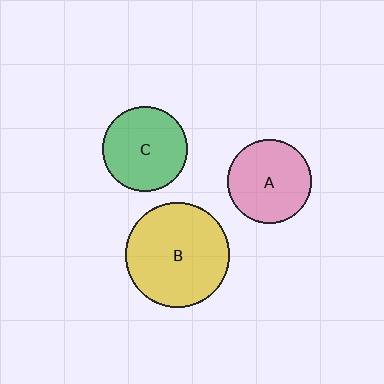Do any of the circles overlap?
No, none of the circles overlap.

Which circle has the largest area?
Circle B (yellow).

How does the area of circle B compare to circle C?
Approximately 1.5 times.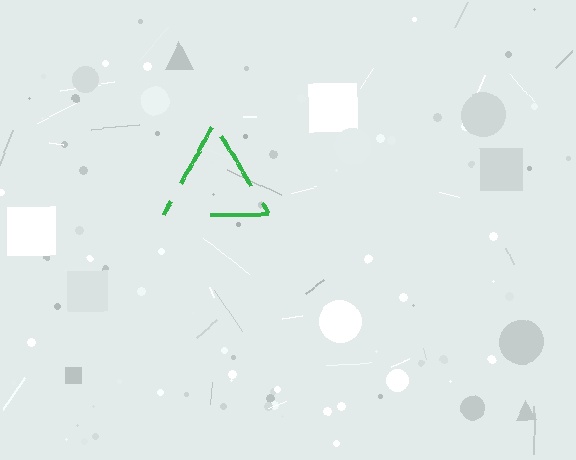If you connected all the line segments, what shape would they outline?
They would outline a triangle.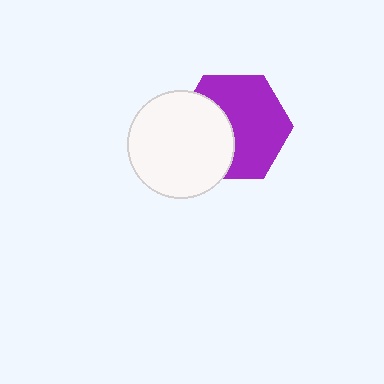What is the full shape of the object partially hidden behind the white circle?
The partially hidden object is a purple hexagon.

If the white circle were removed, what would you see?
You would see the complete purple hexagon.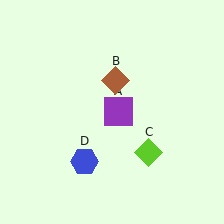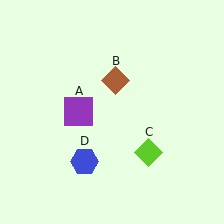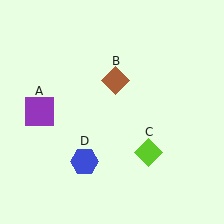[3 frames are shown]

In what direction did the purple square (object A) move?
The purple square (object A) moved left.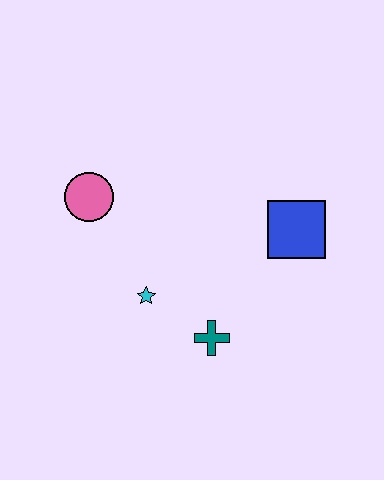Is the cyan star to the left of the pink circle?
No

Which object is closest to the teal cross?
The cyan star is closest to the teal cross.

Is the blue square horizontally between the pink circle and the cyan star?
No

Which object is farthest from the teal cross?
The pink circle is farthest from the teal cross.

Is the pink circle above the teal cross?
Yes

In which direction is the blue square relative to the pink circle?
The blue square is to the right of the pink circle.